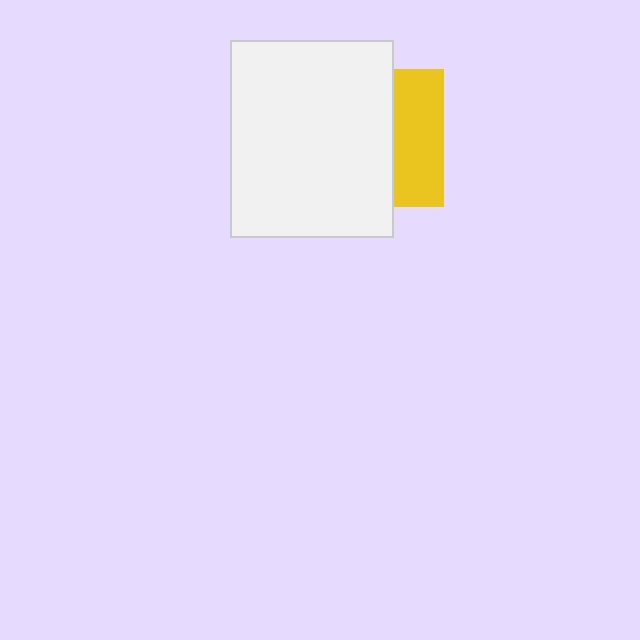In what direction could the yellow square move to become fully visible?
The yellow square could move right. That would shift it out from behind the white rectangle entirely.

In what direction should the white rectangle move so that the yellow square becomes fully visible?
The white rectangle should move left. That is the shortest direction to clear the overlap and leave the yellow square fully visible.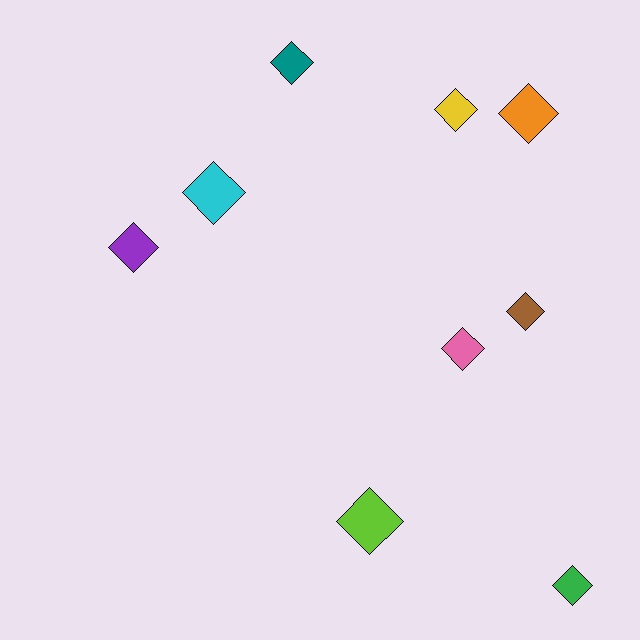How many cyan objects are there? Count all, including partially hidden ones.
There is 1 cyan object.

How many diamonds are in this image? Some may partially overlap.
There are 9 diamonds.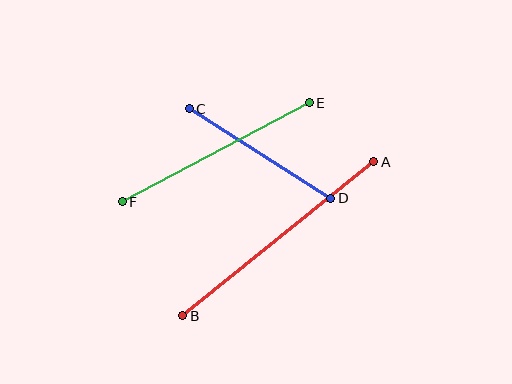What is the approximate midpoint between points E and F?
The midpoint is at approximately (216, 152) pixels.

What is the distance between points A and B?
The distance is approximately 246 pixels.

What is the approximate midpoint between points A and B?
The midpoint is at approximately (278, 239) pixels.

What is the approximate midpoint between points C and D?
The midpoint is at approximately (260, 153) pixels.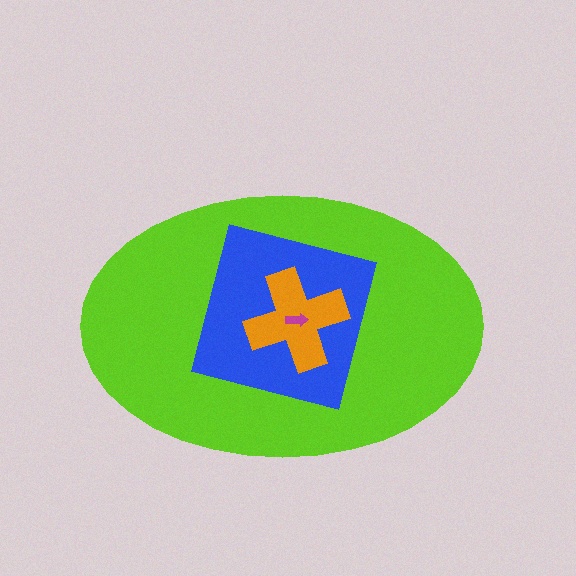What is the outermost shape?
The lime ellipse.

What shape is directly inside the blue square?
The orange cross.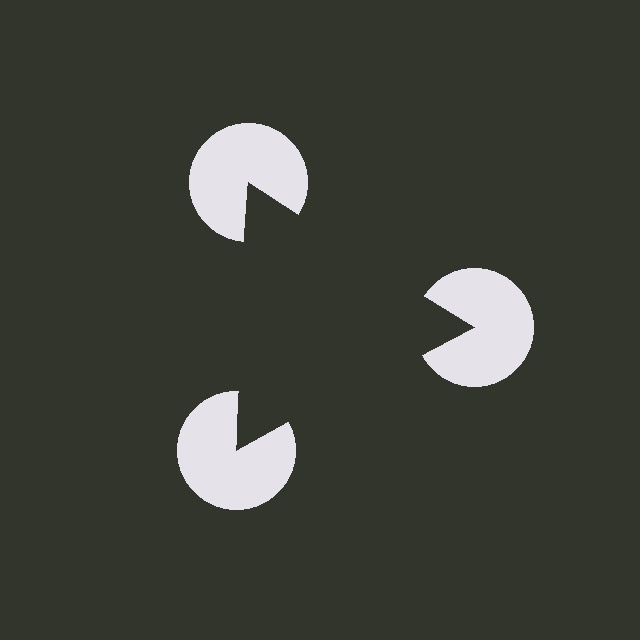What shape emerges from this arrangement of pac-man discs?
An illusory triangle — its edges are inferred from the aligned wedge cuts in the pac-man discs, not physically drawn.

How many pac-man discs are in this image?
There are 3 — one at each vertex of the illusory triangle.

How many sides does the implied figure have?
3 sides.